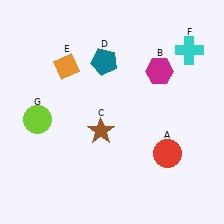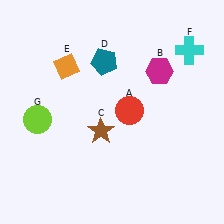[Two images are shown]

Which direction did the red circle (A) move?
The red circle (A) moved up.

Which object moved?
The red circle (A) moved up.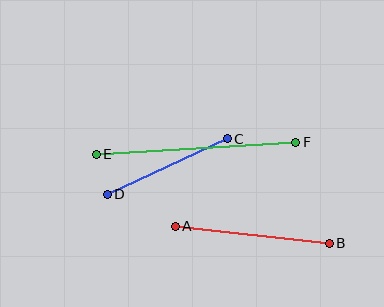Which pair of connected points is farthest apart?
Points E and F are farthest apart.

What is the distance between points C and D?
The distance is approximately 132 pixels.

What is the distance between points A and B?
The distance is approximately 155 pixels.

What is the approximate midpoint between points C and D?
The midpoint is at approximately (167, 166) pixels.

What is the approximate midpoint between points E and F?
The midpoint is at approximately (196, 148) pixels.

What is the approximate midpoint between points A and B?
The midpoint is at approximately (252, 235) pixels.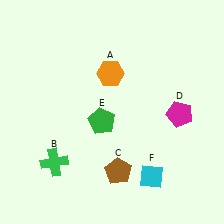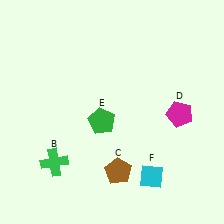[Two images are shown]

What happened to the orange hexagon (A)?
The orange hexagon (A) was removed in Image 2. It was in the top-left area of Image 1.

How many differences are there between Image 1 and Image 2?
There is 1 difference between the two images.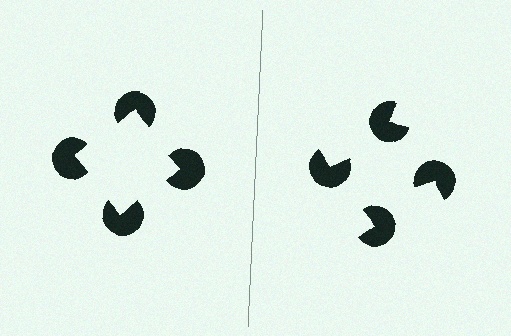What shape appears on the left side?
An illusory square.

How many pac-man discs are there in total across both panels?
8 — 4 on each side.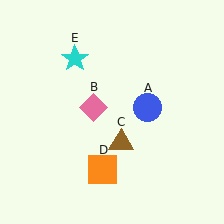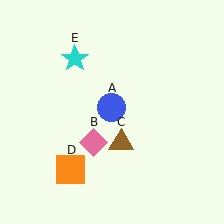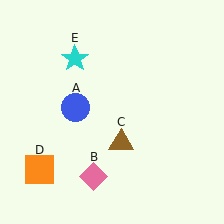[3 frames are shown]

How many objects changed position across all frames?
3 objects changed position: blue circle (object A), pink diamond (object B), orange square (object D).